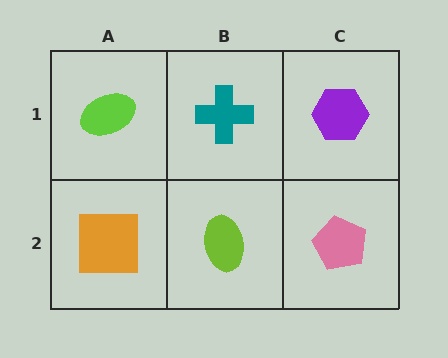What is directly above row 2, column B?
A teal cross.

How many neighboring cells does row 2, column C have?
2.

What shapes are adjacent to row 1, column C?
A pink pentagon (row 2, column C), a teal cross (row 1, column B).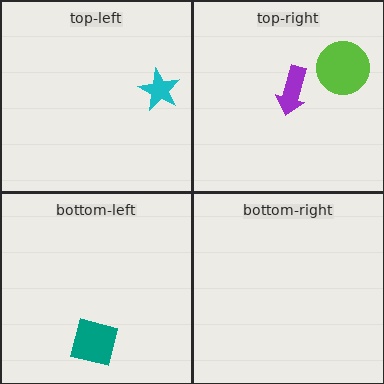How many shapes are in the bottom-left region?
1.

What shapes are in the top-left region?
The cyan star.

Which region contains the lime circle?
The top-right region.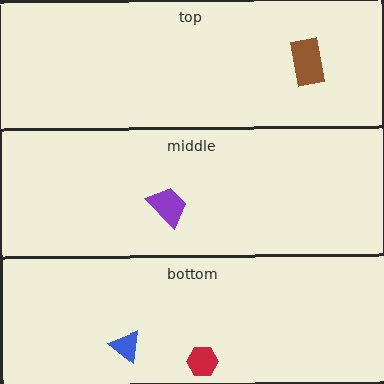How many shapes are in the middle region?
1.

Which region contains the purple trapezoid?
The middle region.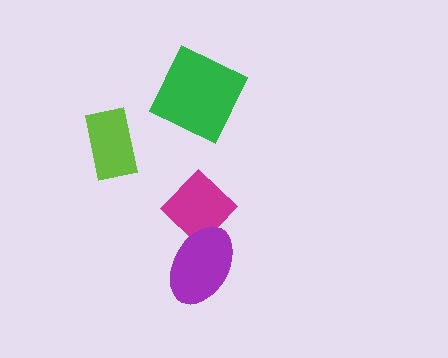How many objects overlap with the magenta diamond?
1 object overlaps with the magenta diamond.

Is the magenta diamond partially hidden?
Yes, it is partially covered by another shape.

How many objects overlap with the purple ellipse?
1 object overlaps with the purple ellipse.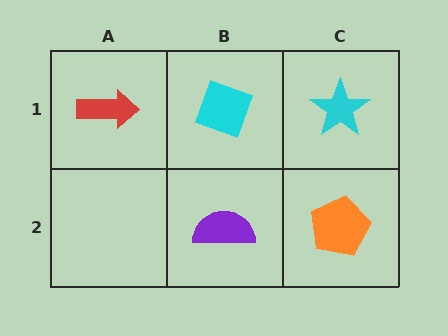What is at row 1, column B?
A cyan diamond.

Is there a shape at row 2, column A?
No, that cell is empty.